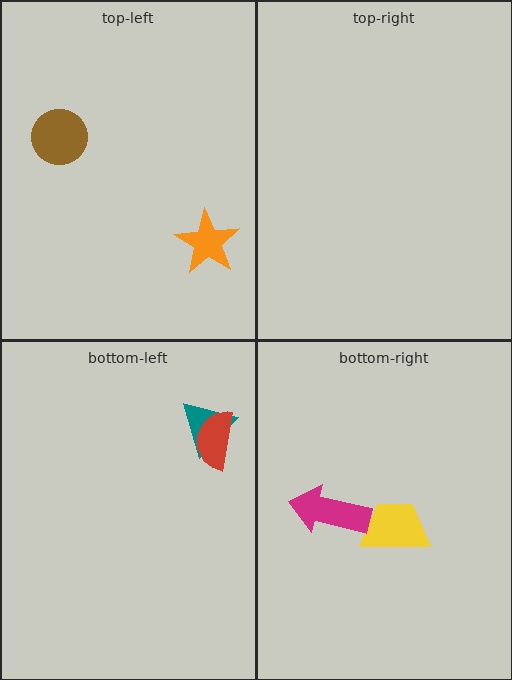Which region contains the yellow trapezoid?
The bottom-right region.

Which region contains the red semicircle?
The bottom-left region.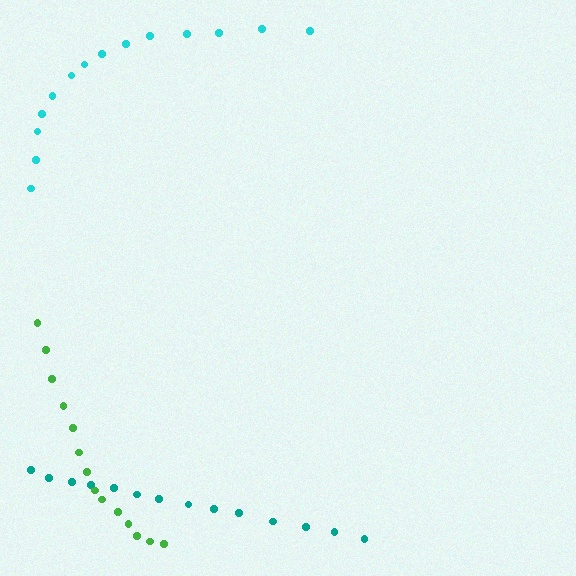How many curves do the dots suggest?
There are 3 distinct paths.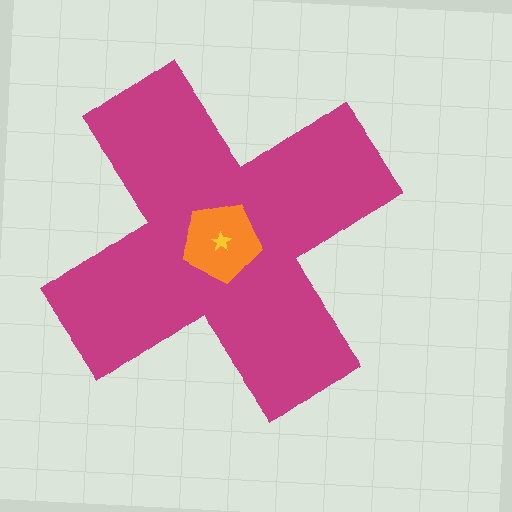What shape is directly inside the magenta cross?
The orange pentagon.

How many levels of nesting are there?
3.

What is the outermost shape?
The magenta cross.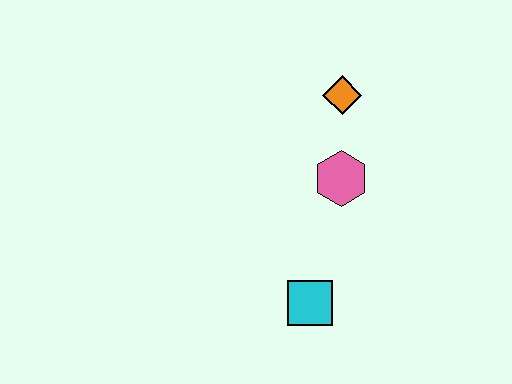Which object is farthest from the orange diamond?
The cyan square is farthest from the orange diamond.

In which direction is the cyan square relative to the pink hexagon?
The cyan square is below the pink hexagon.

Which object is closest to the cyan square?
The pink hexagon is closest to the cyan square.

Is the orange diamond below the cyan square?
No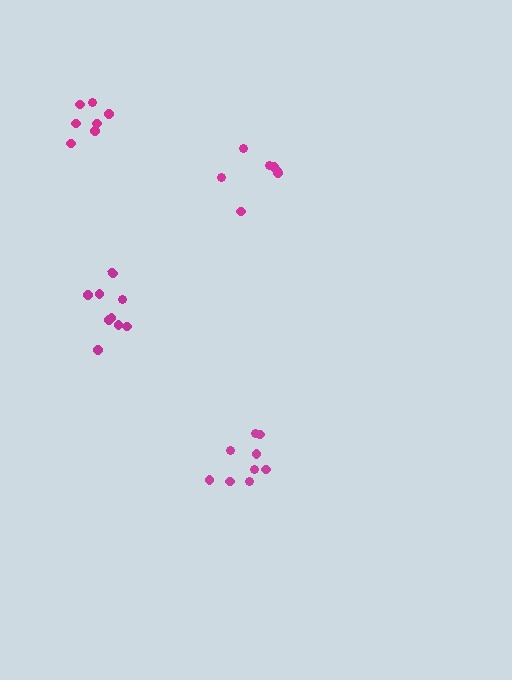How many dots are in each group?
Group 1: 7 dots, Group 2: 9 dots, Group 3: 7 dots, Group 4: 9 dots (32 total).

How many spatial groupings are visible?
There are 4 spatial groupings.